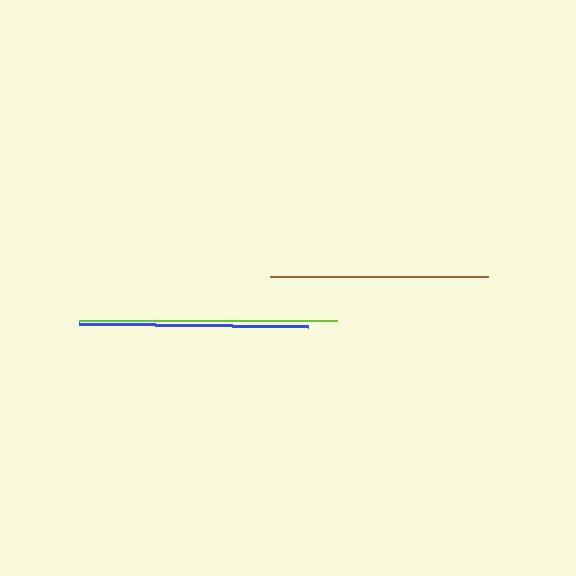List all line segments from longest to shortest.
From longest to shortest: lime, blue, brown.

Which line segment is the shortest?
The brown line is the shortest at approximately 218 pixels.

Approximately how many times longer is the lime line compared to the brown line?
The lime line is approximately 1.2 times the length of the brown line.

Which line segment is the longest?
The lime line is the longest at approximately 258 pixels.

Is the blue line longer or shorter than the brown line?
The blue line is longer than the brown line.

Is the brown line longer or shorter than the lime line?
The lime line is longer than the brown line.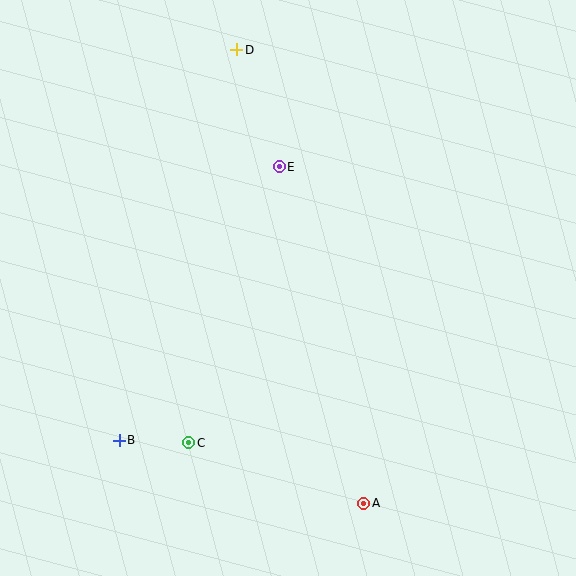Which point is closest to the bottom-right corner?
Point A is closest to the bottom-right corner.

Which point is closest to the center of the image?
Point E at (279, 167) is closest to the center.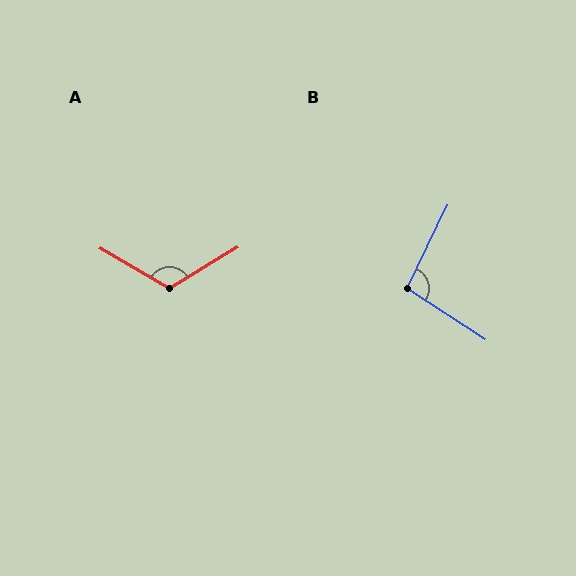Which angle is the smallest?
B, at approximately 98 degrees.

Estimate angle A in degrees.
Approximately 119 degrees.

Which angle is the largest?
A, at approximately 119 degrees.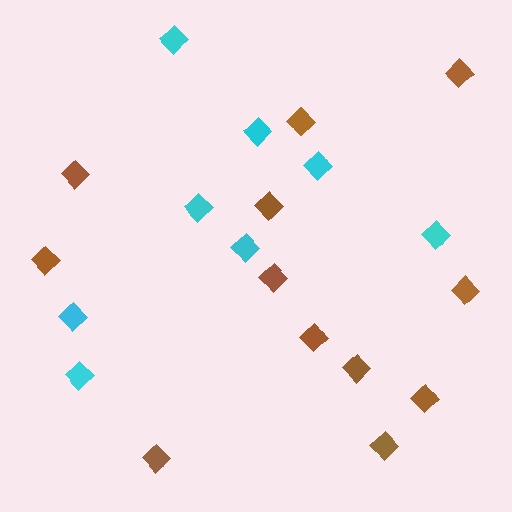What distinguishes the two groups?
There are 2 groups: one group of cyan diamonds (8) and one group of brown diamonds (12).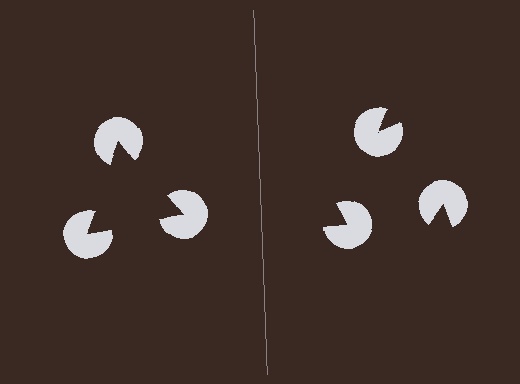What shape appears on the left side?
An illusory triangle.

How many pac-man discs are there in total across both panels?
6 — 3 on each side.